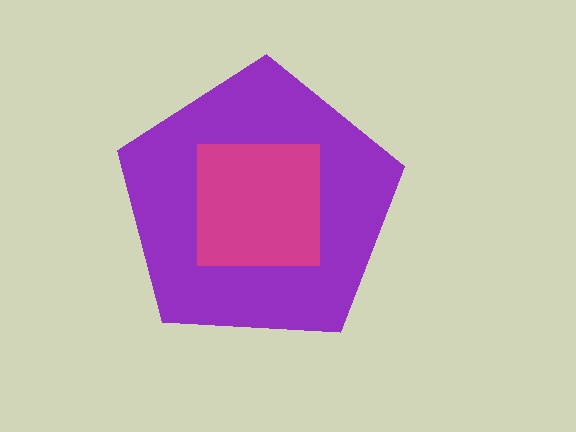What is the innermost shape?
The magenta square.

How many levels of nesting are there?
2.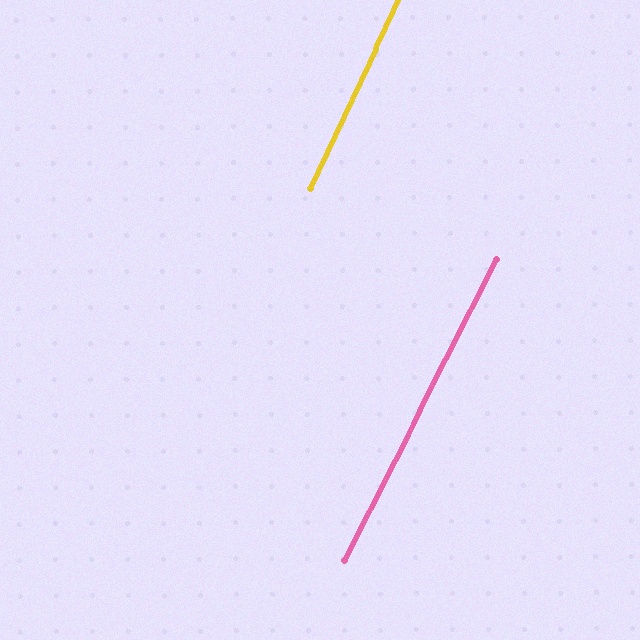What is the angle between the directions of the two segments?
Approximately 2 degrees.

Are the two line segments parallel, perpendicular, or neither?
Parallel — their directions differ by only 1.9°.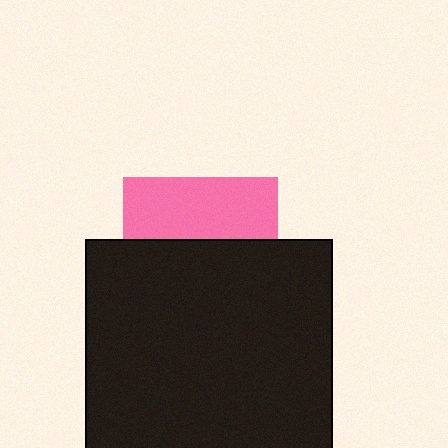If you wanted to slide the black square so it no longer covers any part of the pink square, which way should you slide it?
Slide it down — that is the most direct way to separate the two shapes.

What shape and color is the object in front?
The object in front is a black square.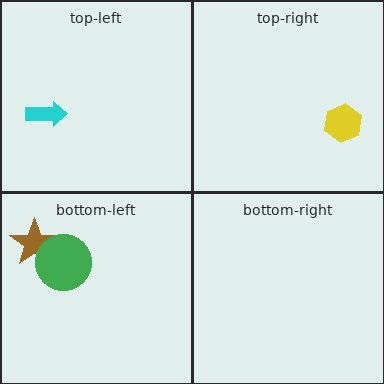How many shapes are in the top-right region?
1.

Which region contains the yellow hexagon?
The top-right region.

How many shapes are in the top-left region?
1.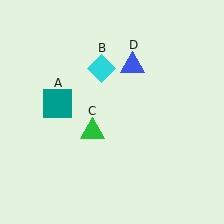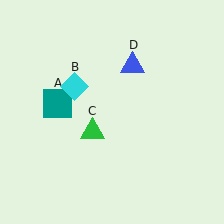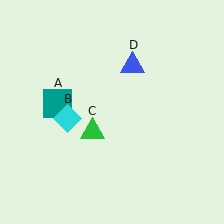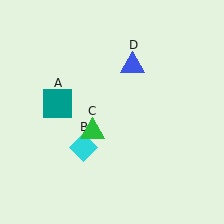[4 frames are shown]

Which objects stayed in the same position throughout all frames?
Teal square (object A) and green triangle (object C) and blue triangle (object D) remained stationary.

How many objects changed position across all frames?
1 object changed position: cyan diamond (object B).